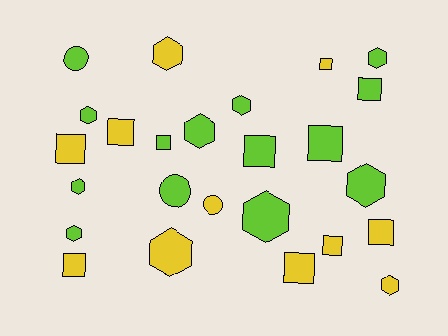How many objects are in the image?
There are 25 objects.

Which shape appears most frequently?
Square, with 11 objects.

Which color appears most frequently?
Lime, with 14 objects.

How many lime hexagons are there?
There are 8 lime hexagons.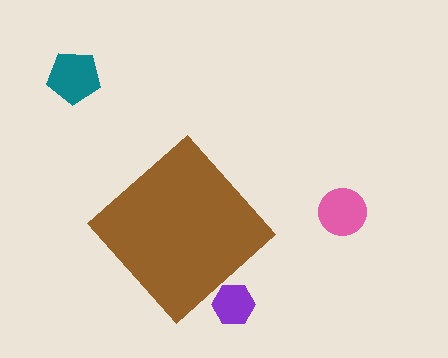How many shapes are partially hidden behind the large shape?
1 shape is partially hidden.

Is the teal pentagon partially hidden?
No, the teal pentagon is fully visible.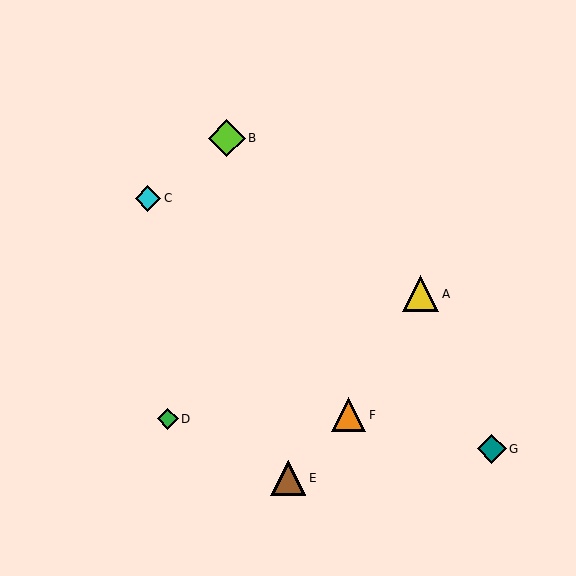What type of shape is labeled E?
Shape E is a brown triangle.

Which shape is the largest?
The lime diamond (labeled B) is the largest.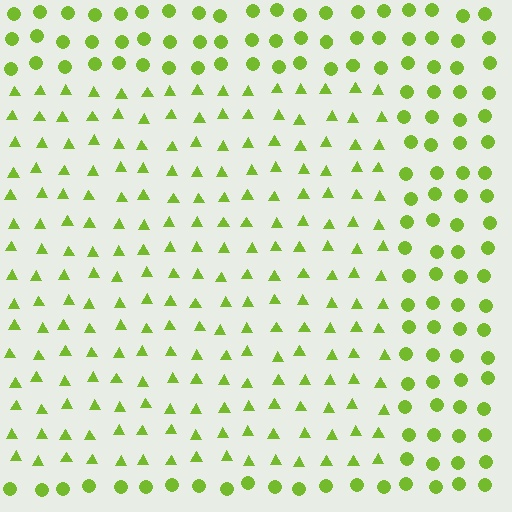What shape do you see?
I see a rectangle.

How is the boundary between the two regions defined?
The boundary is defined by a change in element shape: triangles inside vs. circles outside. All elements share the same color and spacing.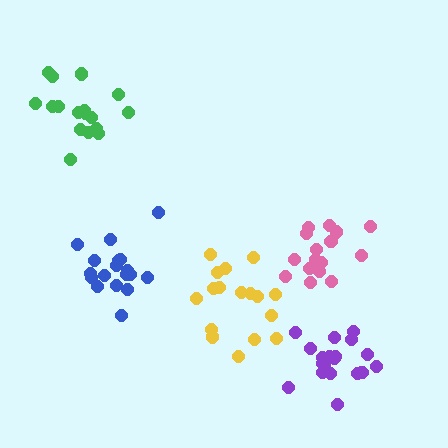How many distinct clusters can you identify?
There are 5 distinct clusters.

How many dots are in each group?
Group 1: 17 dots, Group 2: 16 dots, Group 3: 17 dots, Group 4: 18 dots, Group 5: 19 dots (87 total).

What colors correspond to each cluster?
The clusters are colored: green, pink, yellow, blue, purple.